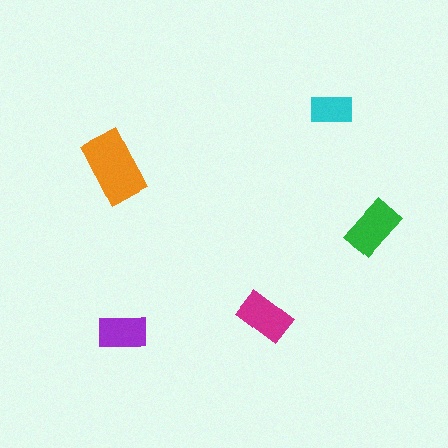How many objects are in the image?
There are 5 objects in the image.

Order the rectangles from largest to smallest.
the orange one, the green one, the magenta one, the purple one, the cyan one.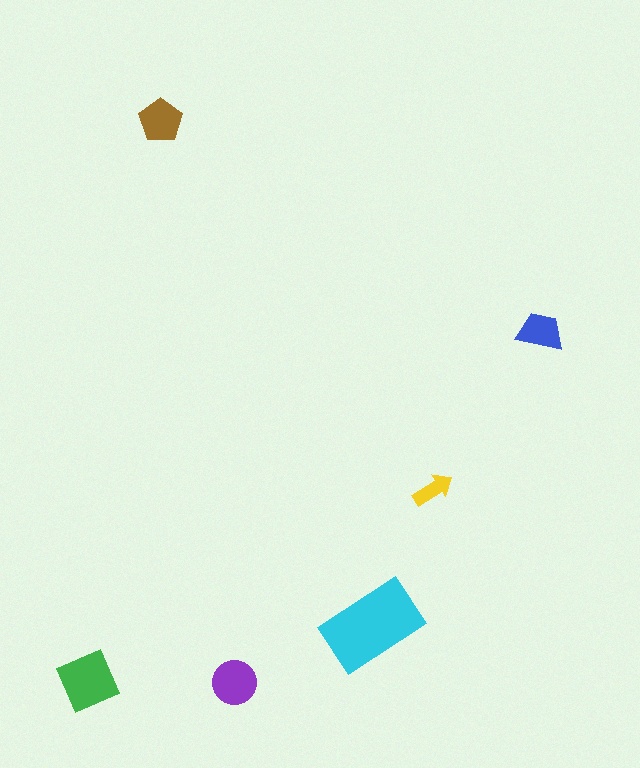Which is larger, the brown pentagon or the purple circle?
The purple circle.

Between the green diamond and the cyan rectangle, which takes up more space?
The cyan rectangle.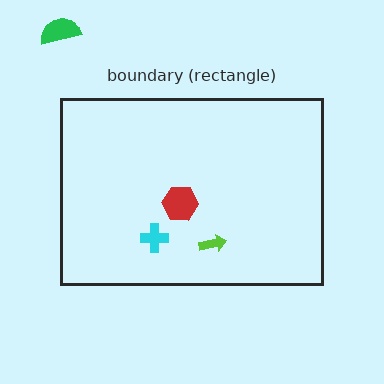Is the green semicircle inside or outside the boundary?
Outside.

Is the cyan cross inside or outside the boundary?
Inside.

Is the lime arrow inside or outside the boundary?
Inside.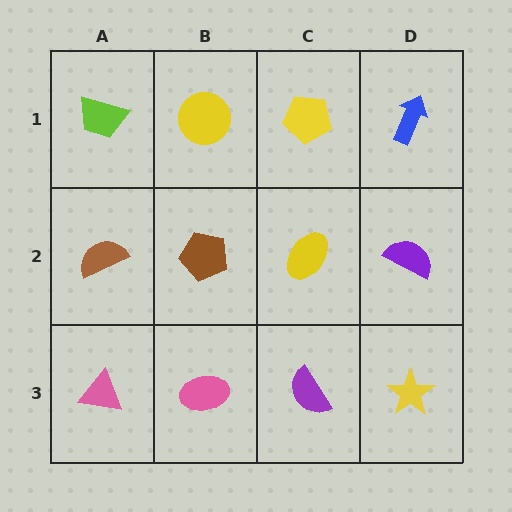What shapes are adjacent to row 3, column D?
A purple semicircle (row 2, column D), a purple semicircle (row 3, column C).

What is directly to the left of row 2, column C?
A brown pentagon.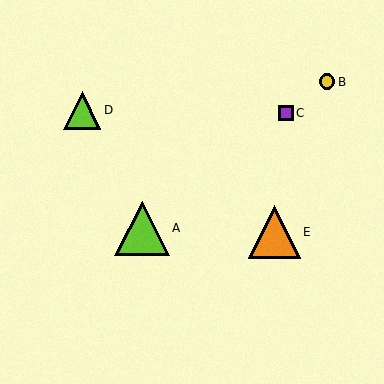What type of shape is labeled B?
Shape B is a yellow circle.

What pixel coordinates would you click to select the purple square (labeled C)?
Click at (286, 113) to select the purple square C.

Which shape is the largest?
The lime triangle (labeled A) is the largest.